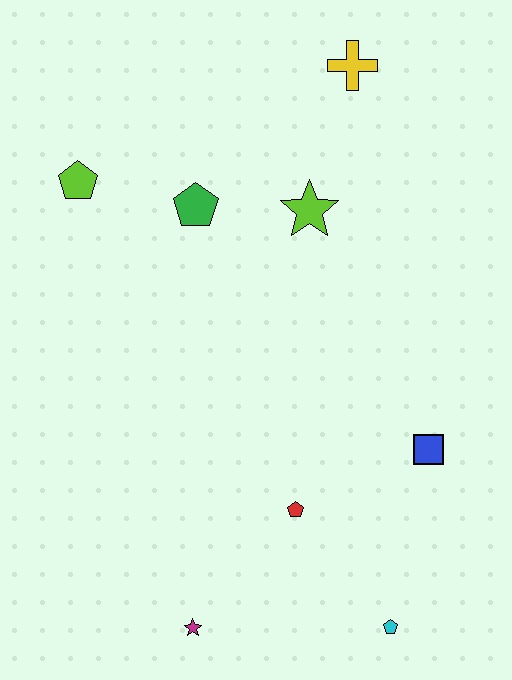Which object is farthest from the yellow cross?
The magenta star is farthest from the yellow cross.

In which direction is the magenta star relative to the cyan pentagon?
The magenta star is to the left of the cyan pentagon.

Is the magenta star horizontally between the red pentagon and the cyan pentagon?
No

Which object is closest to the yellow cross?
The lime star is closest to the yellow cross.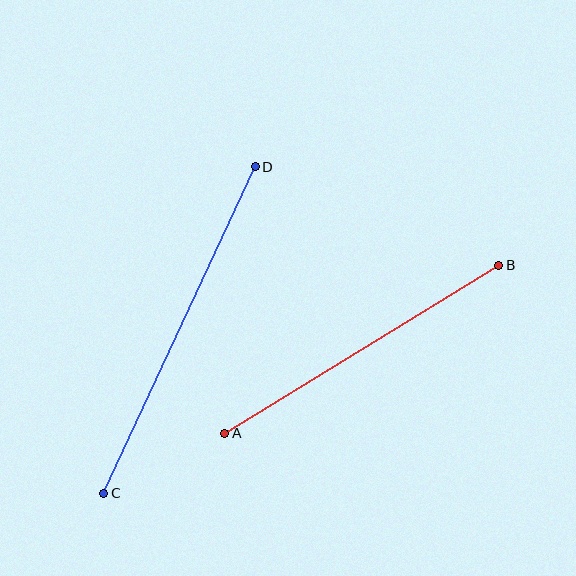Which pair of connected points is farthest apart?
Points C and D are farthest apart.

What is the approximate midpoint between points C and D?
The midpoint is at approximately (180, 330) pixels.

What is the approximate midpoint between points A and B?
The midpoint is at approximately (362, 349) pixels.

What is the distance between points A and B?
The distance is approximately 321 pixels.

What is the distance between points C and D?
The distance is approximately 360 pixels.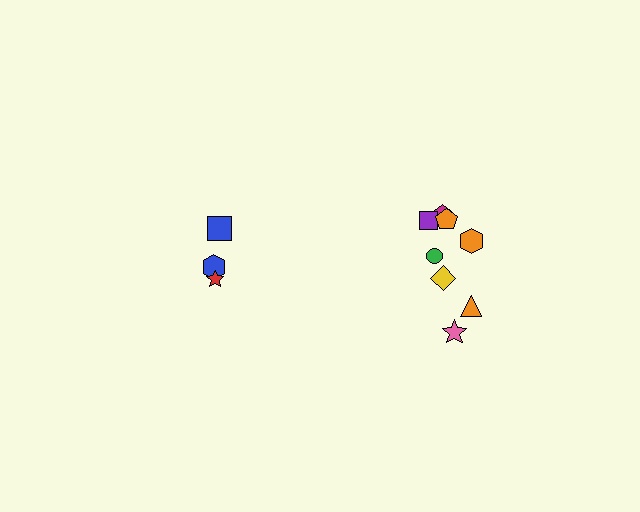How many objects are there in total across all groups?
There are 11 objects.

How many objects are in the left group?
There are 3 objects.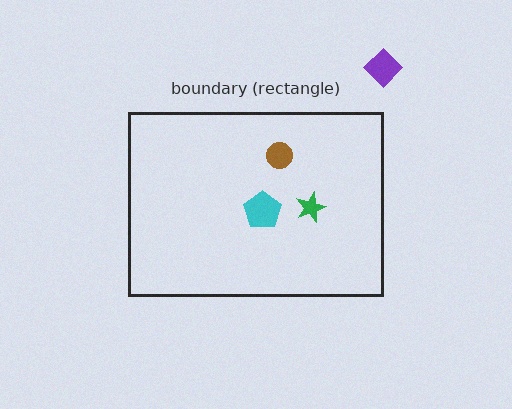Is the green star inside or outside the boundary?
Inside.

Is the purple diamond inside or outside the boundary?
Outside.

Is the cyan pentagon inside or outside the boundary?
Inside.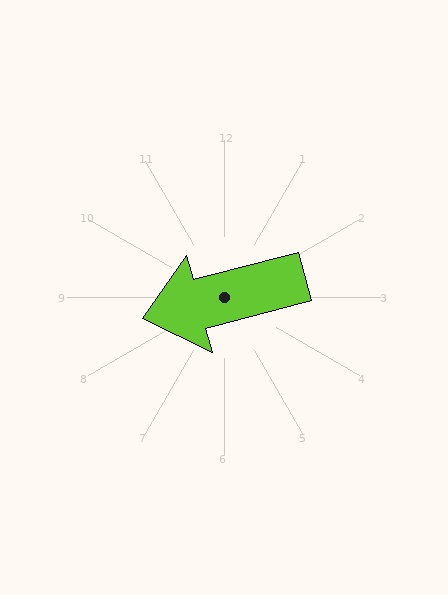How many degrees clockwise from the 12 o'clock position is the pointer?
Approximately 255 degrees.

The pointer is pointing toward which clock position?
Roughly 9 o'clock.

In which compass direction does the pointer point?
West.